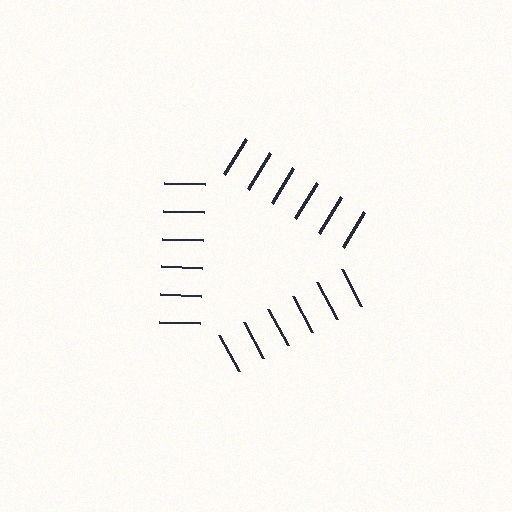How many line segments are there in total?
18 — 6 along each of the 3 edges.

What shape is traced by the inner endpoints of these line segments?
An illusory triangle — the line segments terminate on its edges but no continuous stroke is drawn.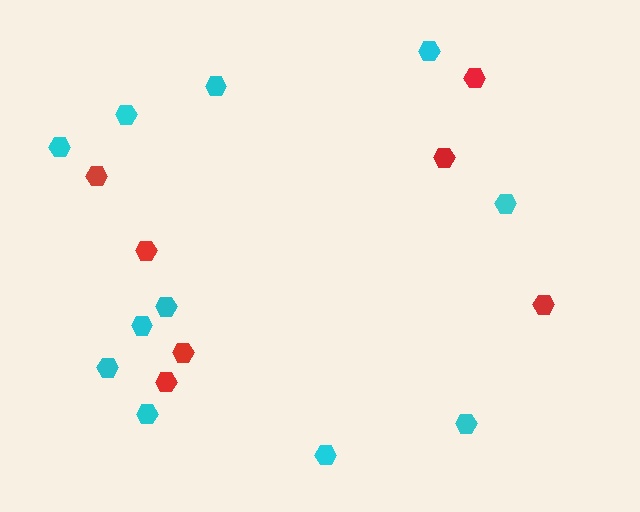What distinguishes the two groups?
There are 2 groups: one group of red hexagons (7) and one group of cyan hexagons (11).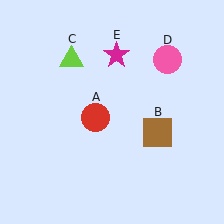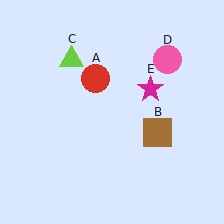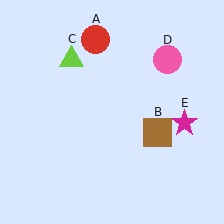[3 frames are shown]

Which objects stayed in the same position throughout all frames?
Brown square (object B) and lime triangle (object C) and pink circle (object D) remained stationary.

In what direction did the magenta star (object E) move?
The magenta star (object E) moved down and to the right.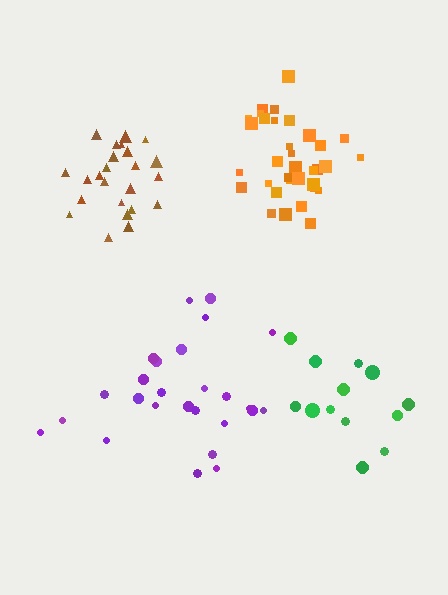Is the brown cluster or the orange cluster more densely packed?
Orange.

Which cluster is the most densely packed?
Orange.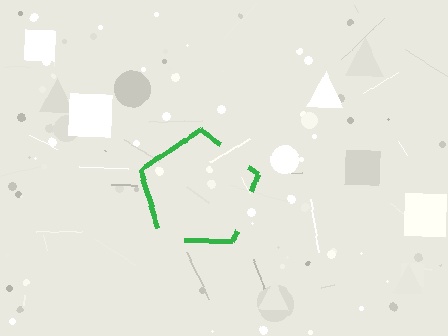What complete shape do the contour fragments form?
The contour fragments form a pentagon.